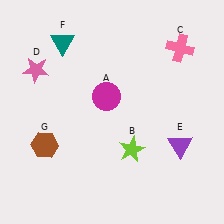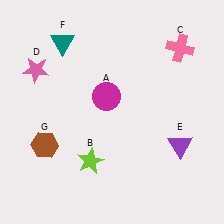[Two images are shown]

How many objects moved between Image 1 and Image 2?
1 object moved between the two images.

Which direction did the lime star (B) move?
The lime star (B) moved left.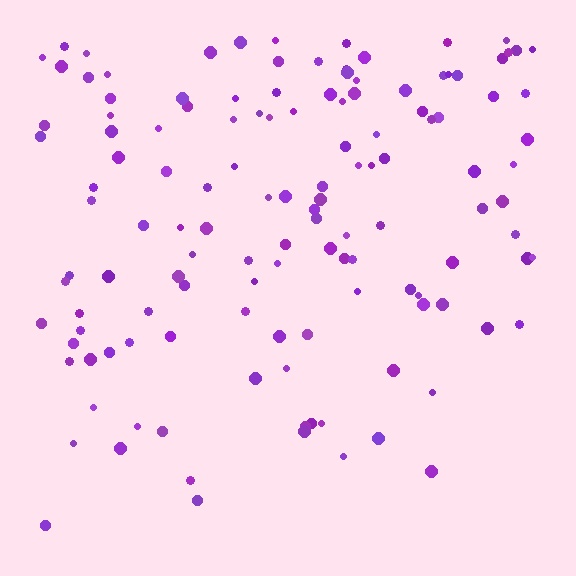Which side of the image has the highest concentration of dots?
The top.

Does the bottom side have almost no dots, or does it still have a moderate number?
Still a moderate number, just noticeably fewer than the top.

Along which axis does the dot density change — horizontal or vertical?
Vertical.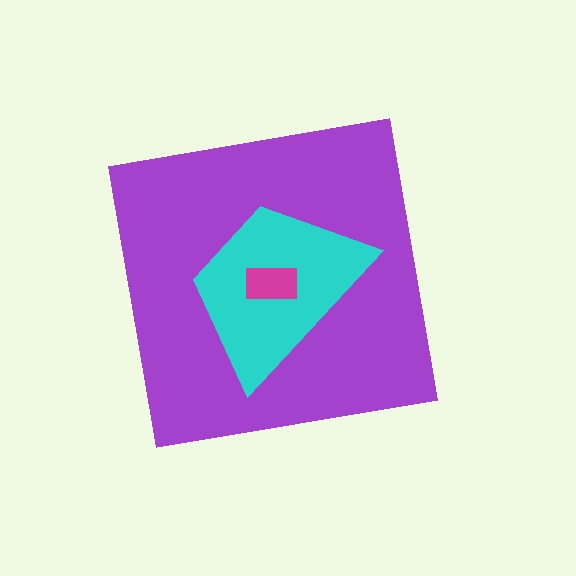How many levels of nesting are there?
3.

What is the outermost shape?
The purple square.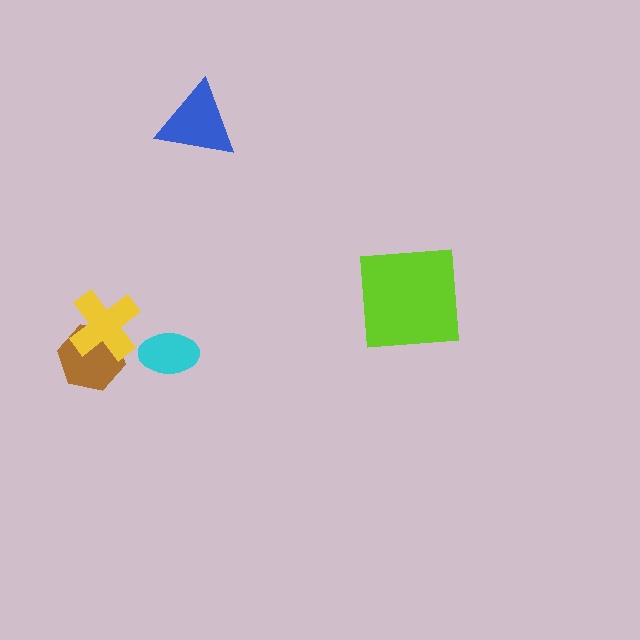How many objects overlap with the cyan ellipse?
0 objects overlap with the cyan ellipse.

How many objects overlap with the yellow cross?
1 object overlaps with the yellow cross.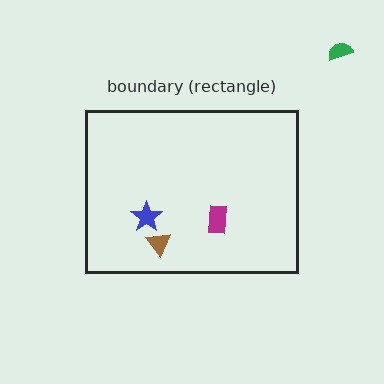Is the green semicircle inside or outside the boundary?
Outside.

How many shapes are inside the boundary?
3 inside, 1 outside.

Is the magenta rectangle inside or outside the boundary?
Inside.